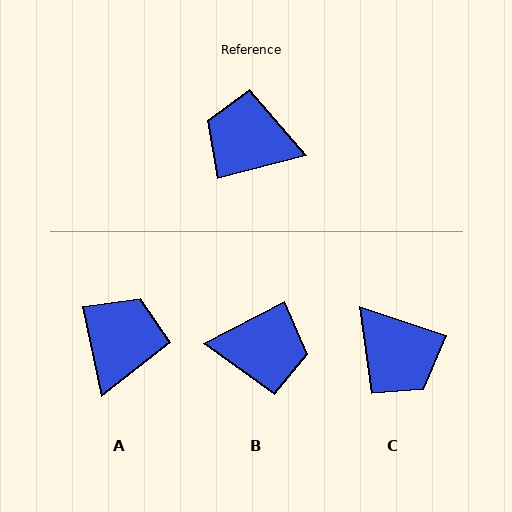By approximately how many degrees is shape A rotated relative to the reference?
Approximately 92 degrees clockwise.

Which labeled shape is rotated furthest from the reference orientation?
B, about 167 degrees away.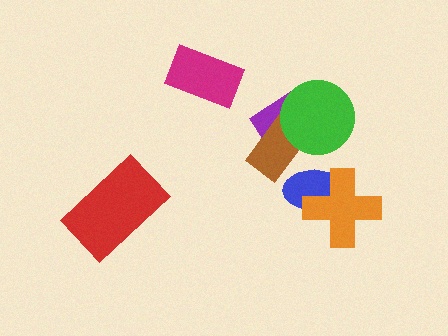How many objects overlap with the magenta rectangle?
0 objects overlap with the magenta rectangle.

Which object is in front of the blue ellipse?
The orange cross is in front of the blue ellipse.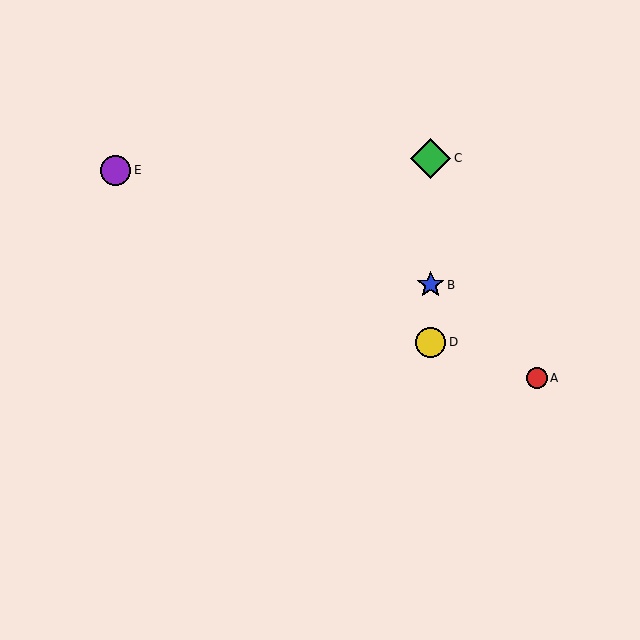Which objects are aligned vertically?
Objects B, C, D are aligned vertically.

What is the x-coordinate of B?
Object B is at x≈431.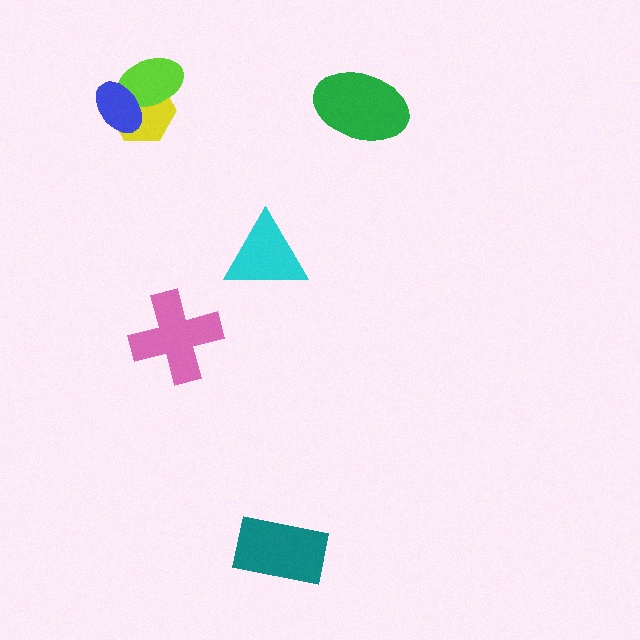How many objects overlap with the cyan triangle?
0 objects overlap with the cyan triangle.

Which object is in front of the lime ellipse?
The blue ellipse is in front of the lime ellipse.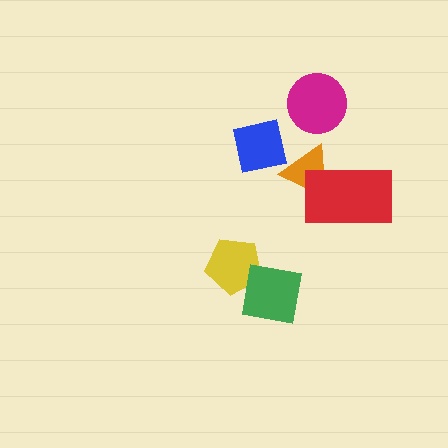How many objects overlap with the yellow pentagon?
1 object overlaps with the yellow pentagon.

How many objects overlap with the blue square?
1 object overlaps with the blue square.